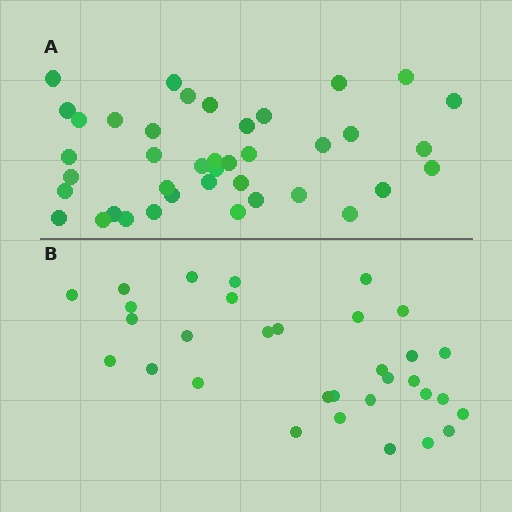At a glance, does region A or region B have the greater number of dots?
Region A (the top region) has more dots.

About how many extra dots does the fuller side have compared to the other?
Region A has roughly 8 or so more dots than region B.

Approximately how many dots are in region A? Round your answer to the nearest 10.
About 40 dots.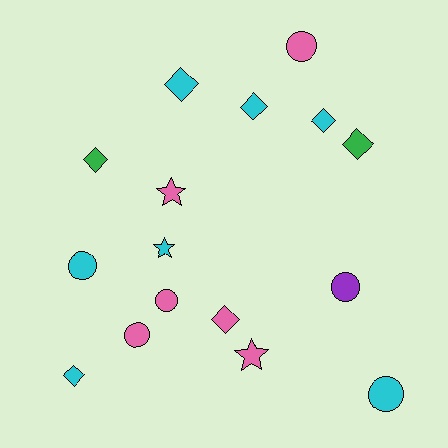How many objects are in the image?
There are 16 objects.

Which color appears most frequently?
Cyan, with 7 objects.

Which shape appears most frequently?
Diamond, with 7 objects.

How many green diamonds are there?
There are 2 green diamonds.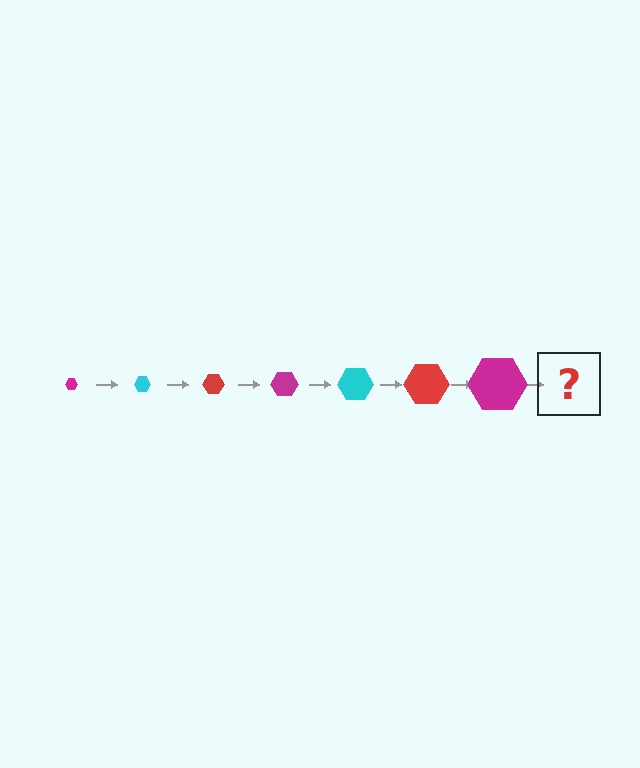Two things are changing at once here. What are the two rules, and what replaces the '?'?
The two rules are that the hexagon grows larger each step and the color cycles through magenta, cyan, and red. The '?' should be a cyan hexagon, larger than the previous one.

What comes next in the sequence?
The next element should be a cyan hexagon, larger than the previous one.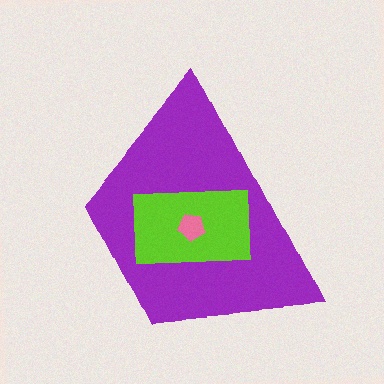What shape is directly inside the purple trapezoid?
The lime rectangle.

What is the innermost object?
The pink pentagon.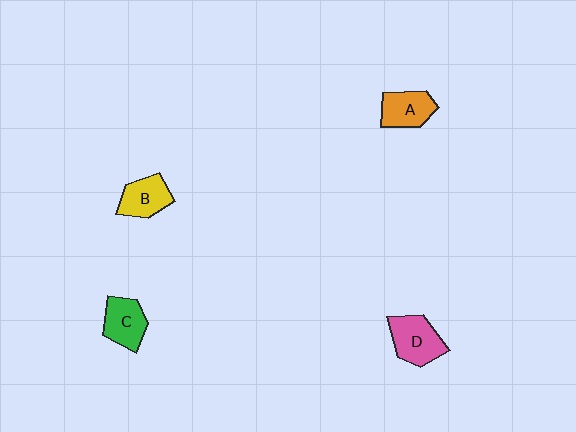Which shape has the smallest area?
Shape A (orange).